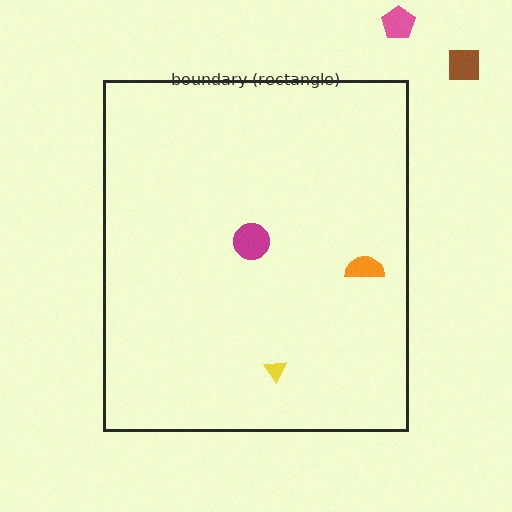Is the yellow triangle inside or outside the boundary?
Inside.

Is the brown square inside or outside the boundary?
Outside.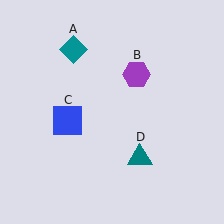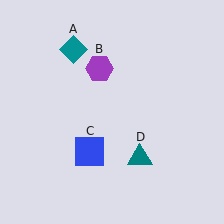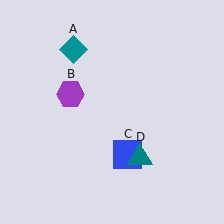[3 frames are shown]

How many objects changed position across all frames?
2 objects changed position: purple hexagon (object B), blue square (object C).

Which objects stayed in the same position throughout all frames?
Teal diamond (object A) and teal triangle (object D) remained stationary.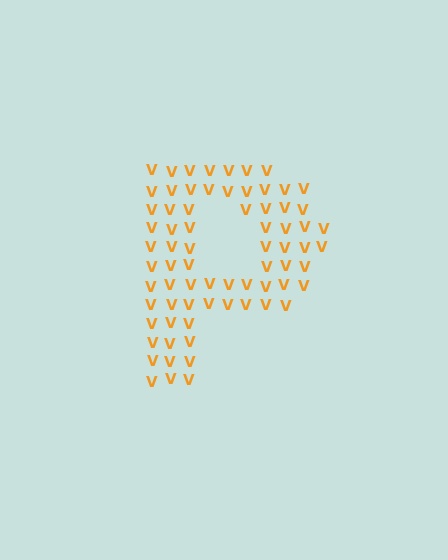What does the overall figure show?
The overall figure shows the letter P.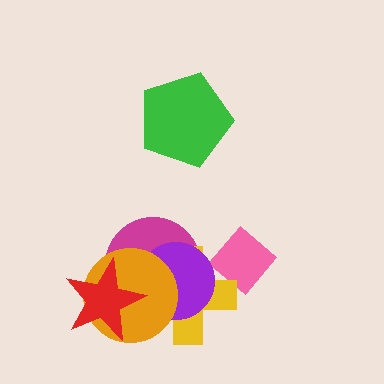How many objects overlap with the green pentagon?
0 objects overlap with the green pentagon.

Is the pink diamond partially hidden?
Yes, it is partially covered by another shape.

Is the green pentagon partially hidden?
No, no other shape covers it.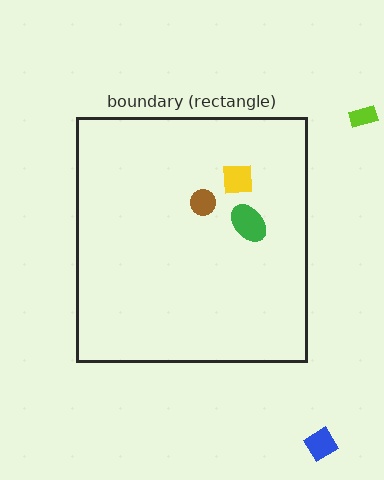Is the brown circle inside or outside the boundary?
Inside.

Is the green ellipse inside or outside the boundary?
Inside.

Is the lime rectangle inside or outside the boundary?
Outside.